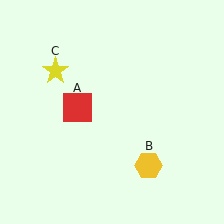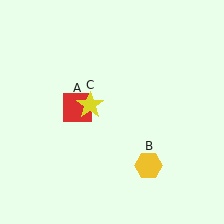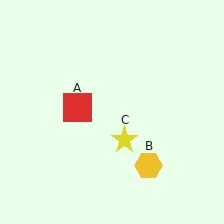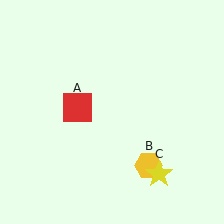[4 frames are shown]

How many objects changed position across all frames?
1 object changed position: yellow star (object C).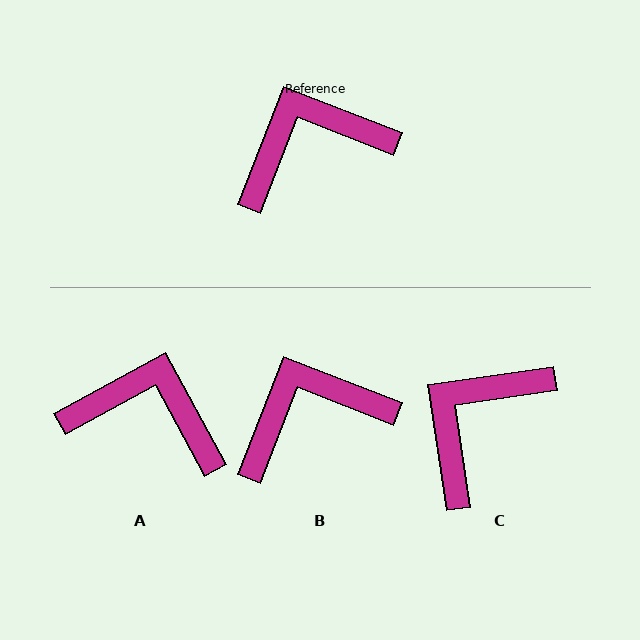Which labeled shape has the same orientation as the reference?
B.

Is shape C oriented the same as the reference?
No, it is off by about 30 degrees.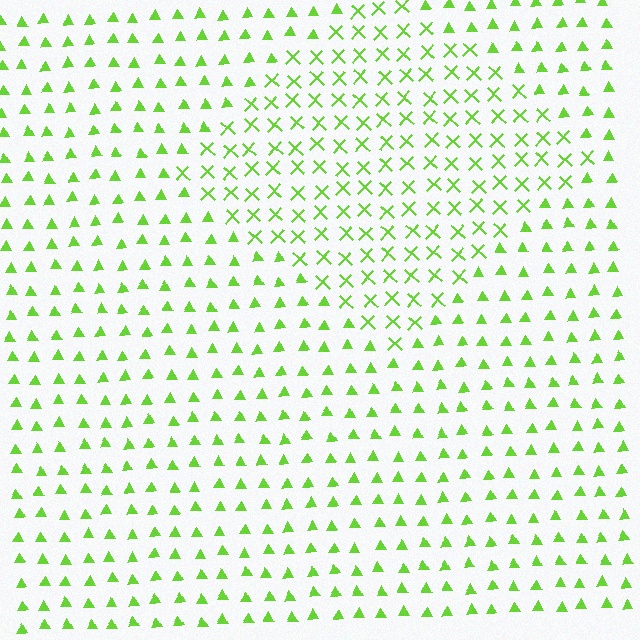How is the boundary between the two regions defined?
The boundary is defined by a change in element shape: X marks inside vs. triangles outside. All elements share the same color and spacing.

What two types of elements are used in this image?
The image uses X marks inside the diamond region and triangles outside it.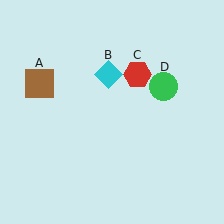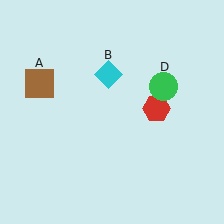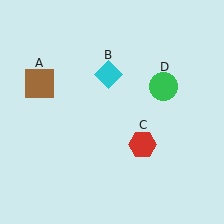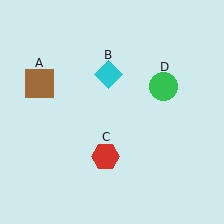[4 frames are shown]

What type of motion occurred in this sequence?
The red hexagon (object C) rotated clockwise around the center of the scene.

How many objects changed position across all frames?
1 object changed position: red hexagon (object C).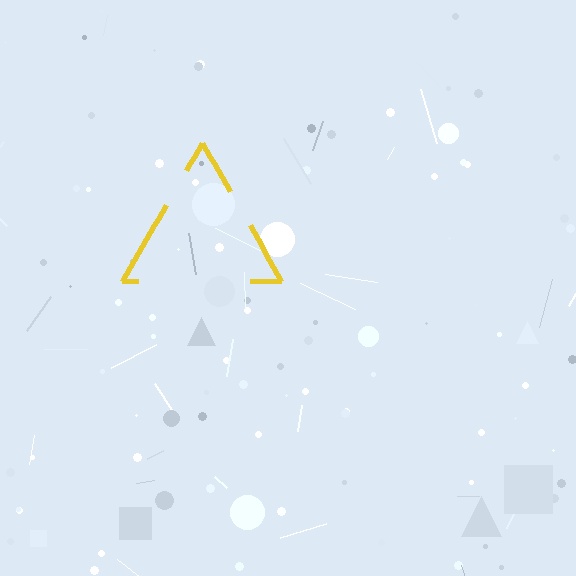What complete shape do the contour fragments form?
The contour fragments form a triangle.